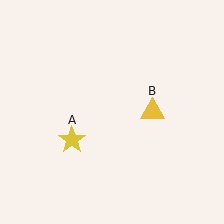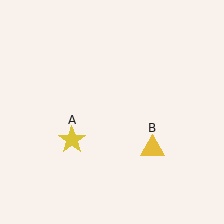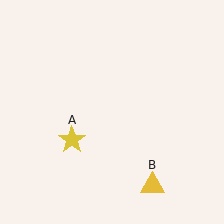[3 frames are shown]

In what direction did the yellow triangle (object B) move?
The yellow triangle (object B) moved down.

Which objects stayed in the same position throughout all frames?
Yellow star (object A) remained stationary.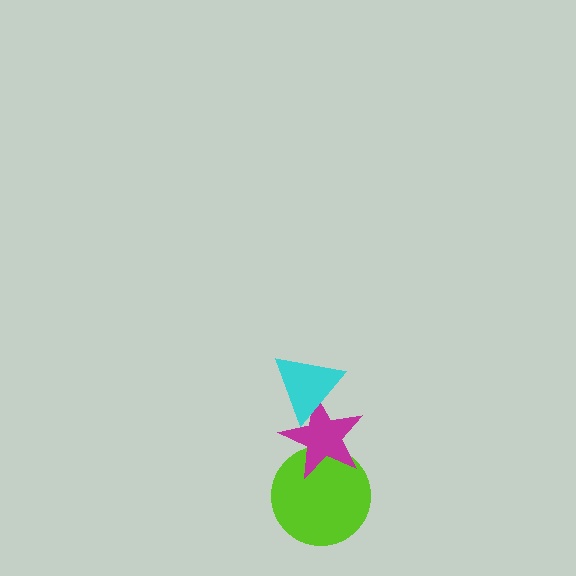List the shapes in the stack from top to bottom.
From top to bottom: the cyan triangle, the magenta star, the lime circle.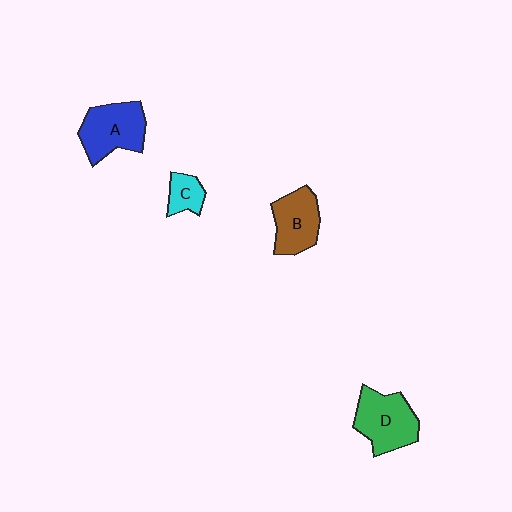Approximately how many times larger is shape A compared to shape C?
Approximately 2.3 times.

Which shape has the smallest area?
Shape C (cyan).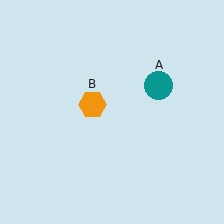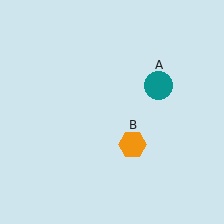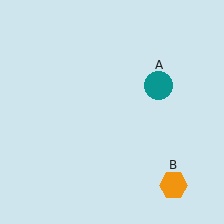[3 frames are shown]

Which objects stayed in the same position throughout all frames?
Teal circle (object A) remained stationary.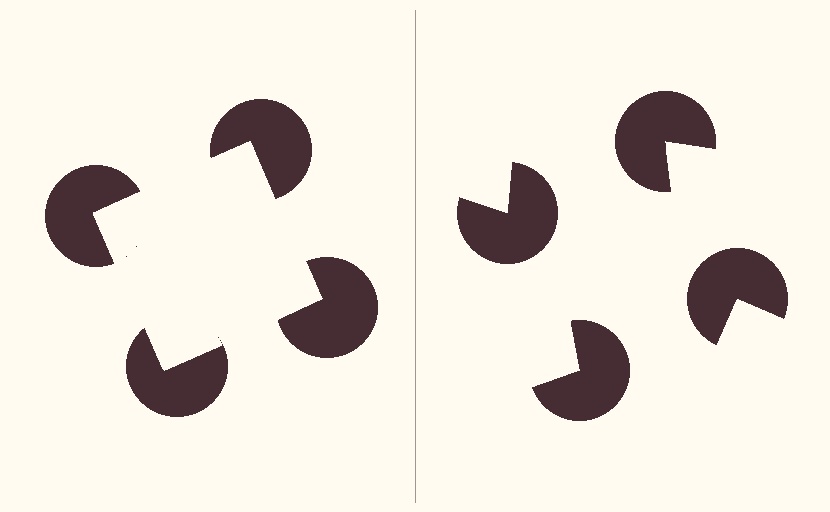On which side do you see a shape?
An illusory square appears on the left side. On the right side the wedge cuts are rotated, so no coherent shape forms.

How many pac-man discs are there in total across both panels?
8 — 4 on each side.